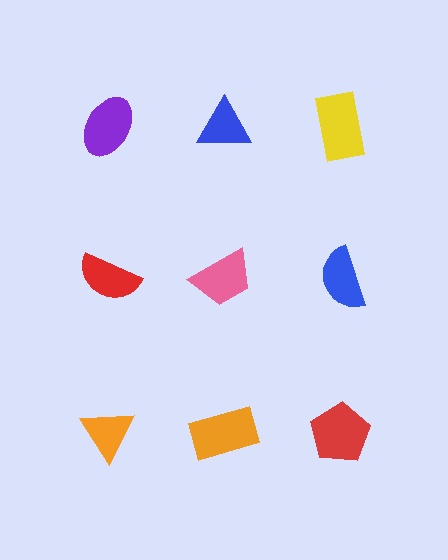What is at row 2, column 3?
A blue semicircle.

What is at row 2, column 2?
A pink trapezoid.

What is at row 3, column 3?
A red pentagon.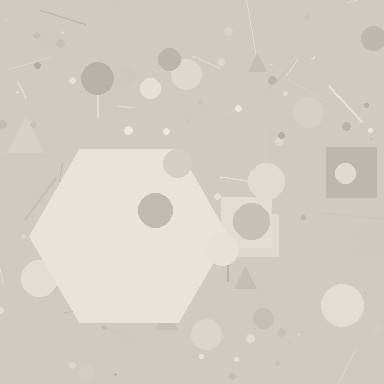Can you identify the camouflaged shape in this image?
The camouflaged shape is a hexagon.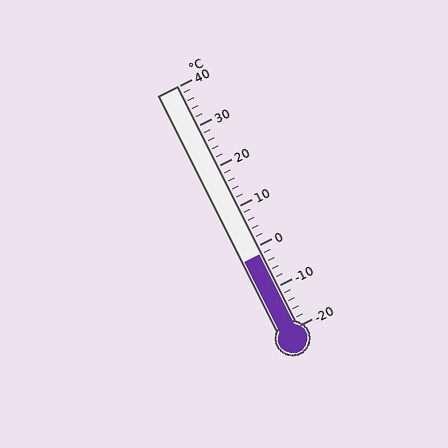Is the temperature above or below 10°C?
The temperature is below 10°C.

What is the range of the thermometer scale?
The thermometer scale ranges from -20°C to 40°C.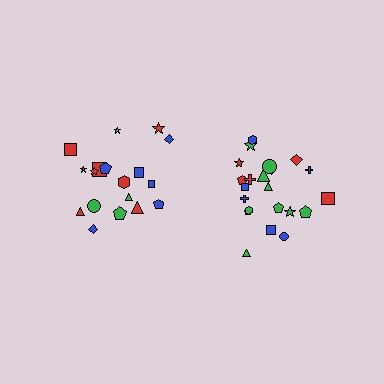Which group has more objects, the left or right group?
The right group.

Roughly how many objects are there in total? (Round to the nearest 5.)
Roughly 40 objects in total.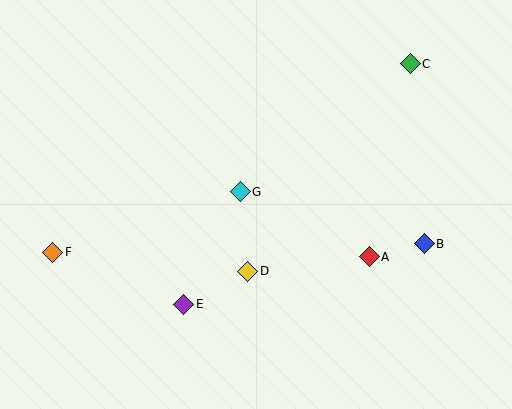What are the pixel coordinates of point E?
Point E is at (184, 304).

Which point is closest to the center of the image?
Point G at (240, 192) is closest to the center.